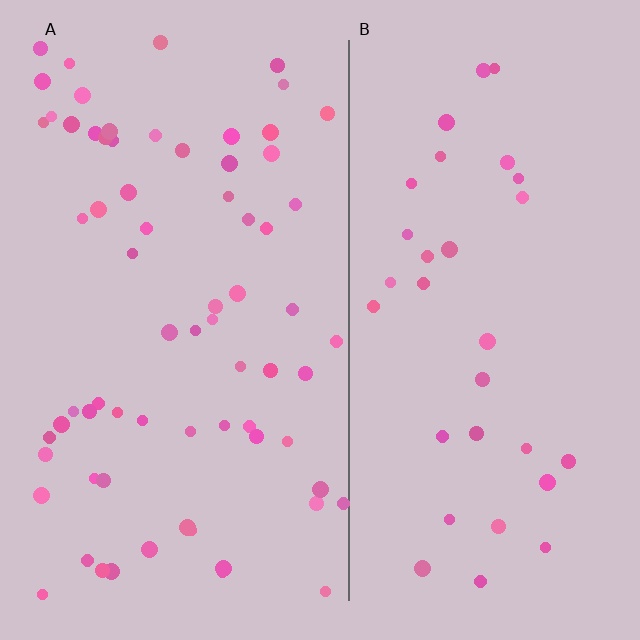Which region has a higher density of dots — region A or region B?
A (the left).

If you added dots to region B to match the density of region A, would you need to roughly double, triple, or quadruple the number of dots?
Approximately double.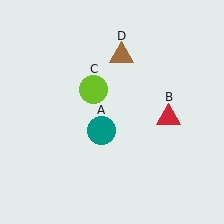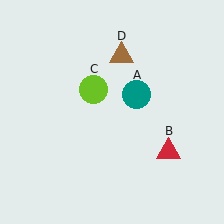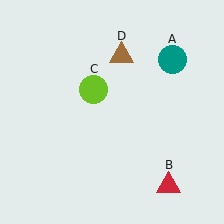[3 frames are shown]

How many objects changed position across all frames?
2 objects changed position: teal circle (object A), red triangle (object B).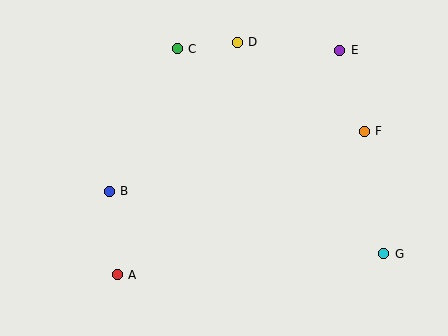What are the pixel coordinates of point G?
Point G is at (384, 254).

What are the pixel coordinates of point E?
Point E is at (340, 50).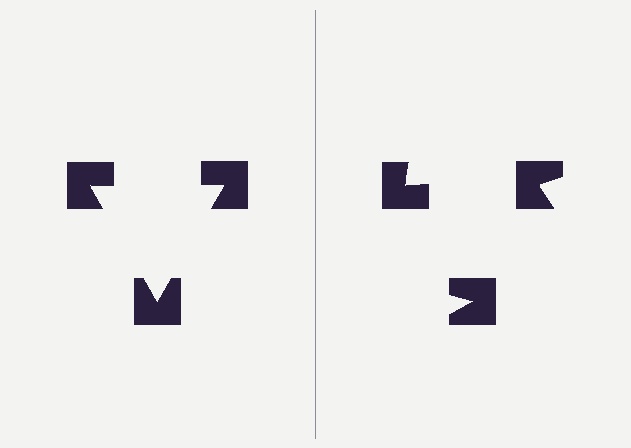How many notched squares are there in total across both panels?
6 — 3 on each side.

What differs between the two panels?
The notched squares are positioned identically on both sides; only the wedge orientations differ. On the left they align to a triangle; on the right they are misaligned.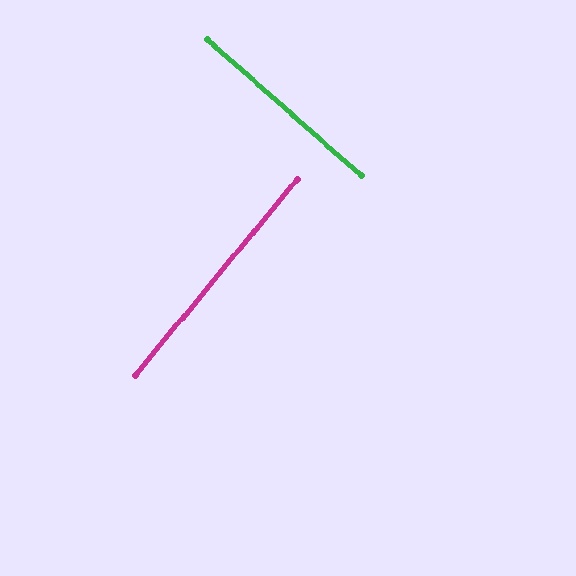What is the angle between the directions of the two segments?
Approximately 88 degrees.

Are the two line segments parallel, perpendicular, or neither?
Perpendicular — they meet at approximately 88°.